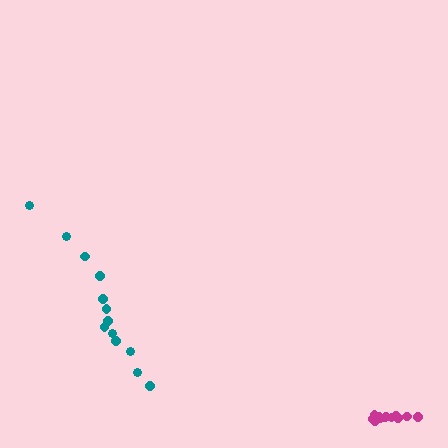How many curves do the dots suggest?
There are 2 distinct paths.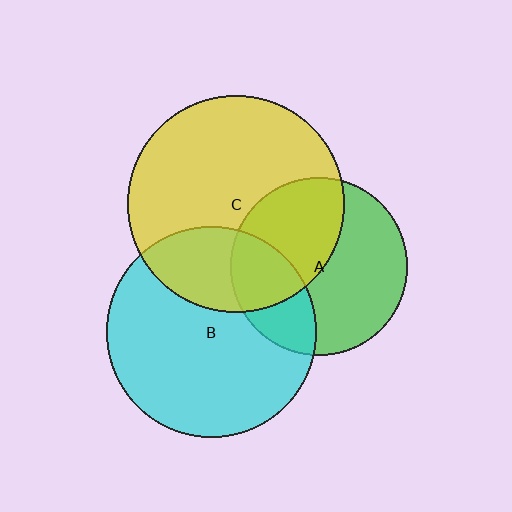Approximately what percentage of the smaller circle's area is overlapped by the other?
Approximately 30%.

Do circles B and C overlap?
Yes.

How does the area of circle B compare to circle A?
Approximately 1.4 times.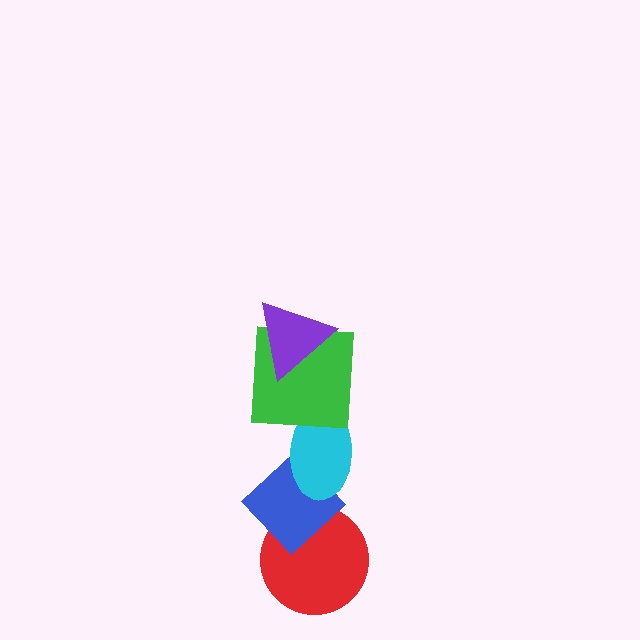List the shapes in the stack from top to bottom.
From top to bottom: the purple triangle, the green square, the cyan ellipse, the blue diamond, the red circle.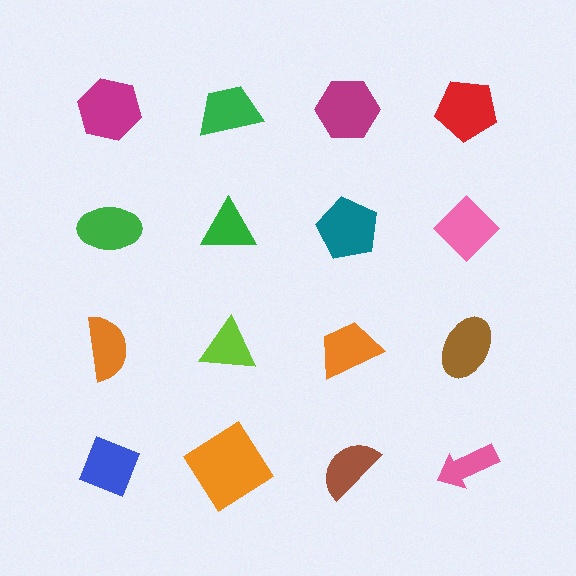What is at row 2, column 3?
A teal pentagon.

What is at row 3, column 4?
A brown ellipse.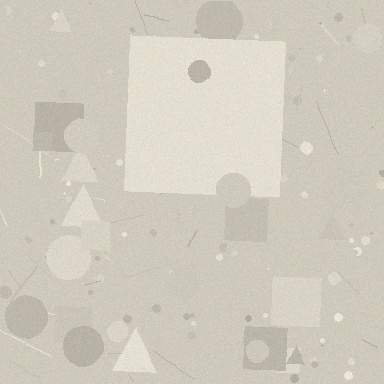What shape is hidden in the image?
A square is hidden in the image.